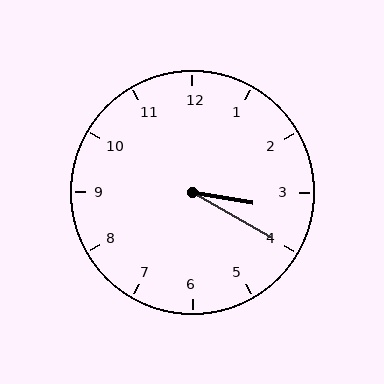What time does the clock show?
3:20.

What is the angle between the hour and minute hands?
Approximately 20 degrees.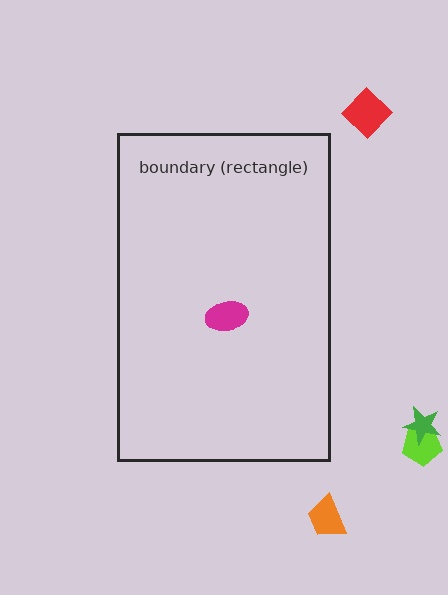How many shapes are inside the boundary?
1 inside, 4 outside.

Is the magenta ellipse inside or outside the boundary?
Inside.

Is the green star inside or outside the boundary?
Outside.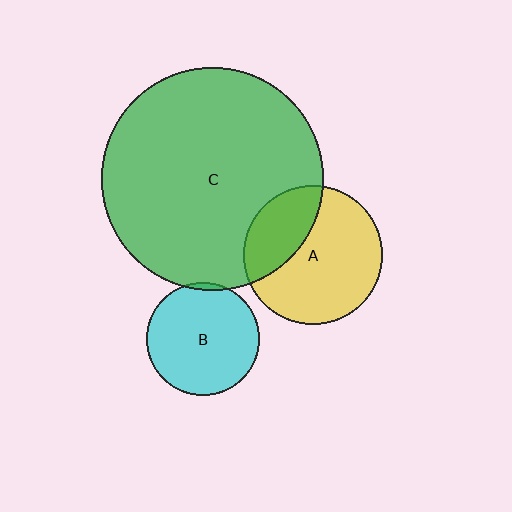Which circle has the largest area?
Circle C (green).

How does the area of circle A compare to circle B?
Approximately 1.5 times.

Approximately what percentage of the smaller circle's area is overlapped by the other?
Approximately 30%.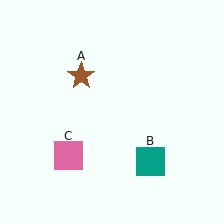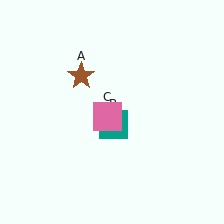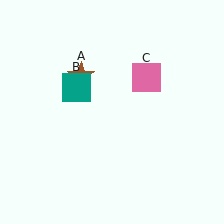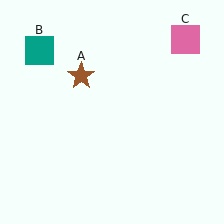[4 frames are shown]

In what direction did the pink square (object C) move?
The pink square (object C) moved up and to the right.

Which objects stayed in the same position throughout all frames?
Brown star (object A) remained stationary.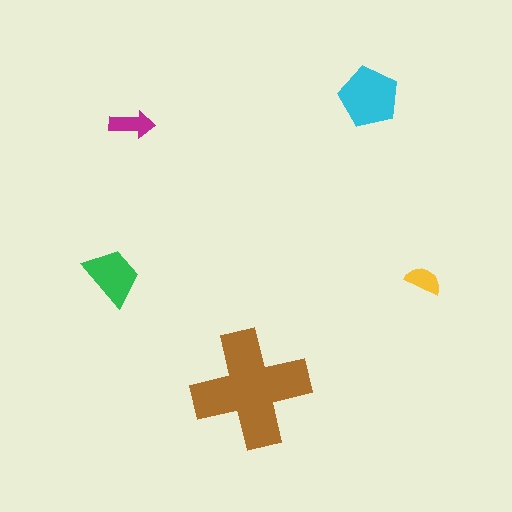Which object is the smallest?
The yellow semicircle.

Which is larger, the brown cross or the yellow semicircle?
The brown cross.